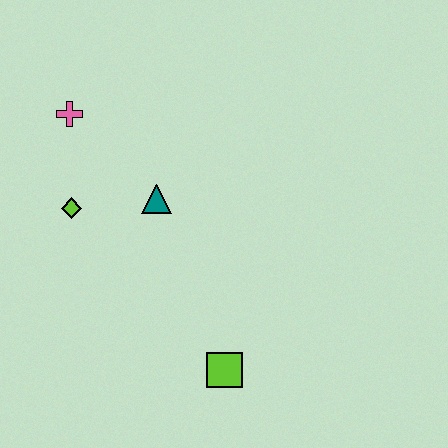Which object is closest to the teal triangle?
The lime diamond is closest to the teal triangle.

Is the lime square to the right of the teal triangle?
Yes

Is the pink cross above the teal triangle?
Yes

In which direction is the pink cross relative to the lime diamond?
The pink cross is above the lime diamond.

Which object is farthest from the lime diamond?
The lime square is farthest from the lime diamond.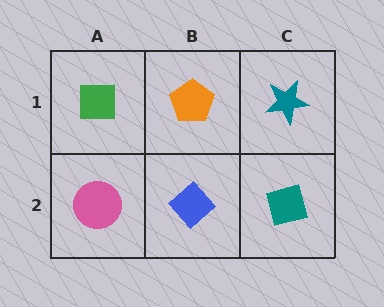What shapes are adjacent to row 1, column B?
A blue diamond (row 2, column B), a green square (row 1, column A), a teal star (row 1, column C).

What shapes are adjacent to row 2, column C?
A teal star (row 1, column C), a blue diamond (row 2, column B).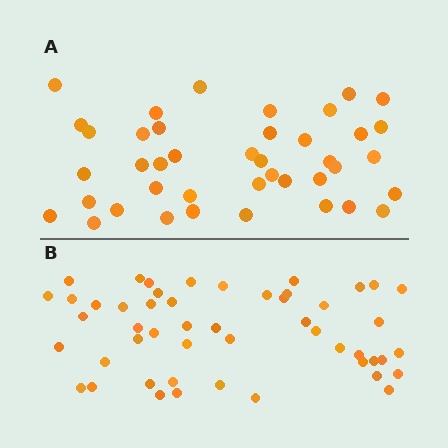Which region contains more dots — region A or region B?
Region B (the bottom region) has more dots.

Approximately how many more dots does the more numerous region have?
Region B has roughly 8 or so more dots than region A.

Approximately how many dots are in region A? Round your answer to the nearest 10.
About 40 dots. (The exact count is 41, which rounds to 40.)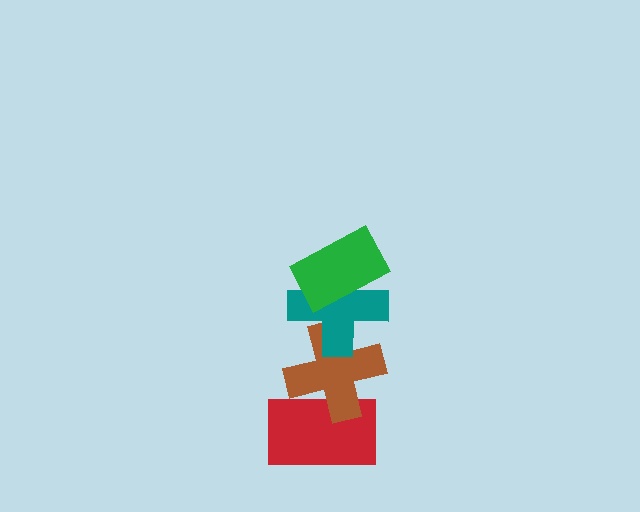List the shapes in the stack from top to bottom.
From top to bottom: the green rectangle, the teal cross, the brown cross, the red rectangle.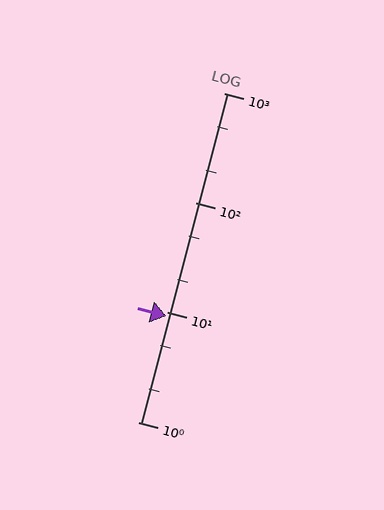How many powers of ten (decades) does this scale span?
The scale spans 3 decades, from 1 to 1000.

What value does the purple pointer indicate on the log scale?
The pointer indicates approximately 9.2.